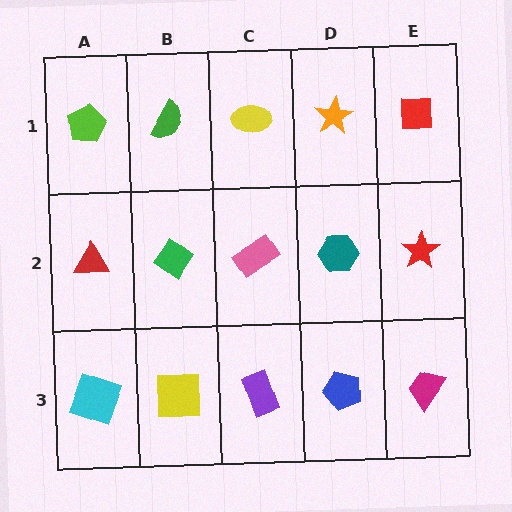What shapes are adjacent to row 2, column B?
A green semicircle (row 1, column B), a yellow square (row 3, column B), a red triangle (row 2, column A), a pink rectangle (row 2, column C).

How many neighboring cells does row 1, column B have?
3.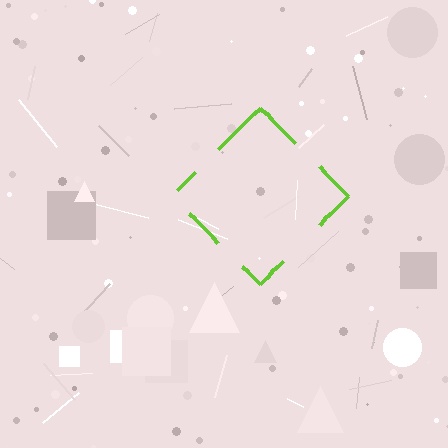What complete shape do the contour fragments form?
The contour fragments form a diamond.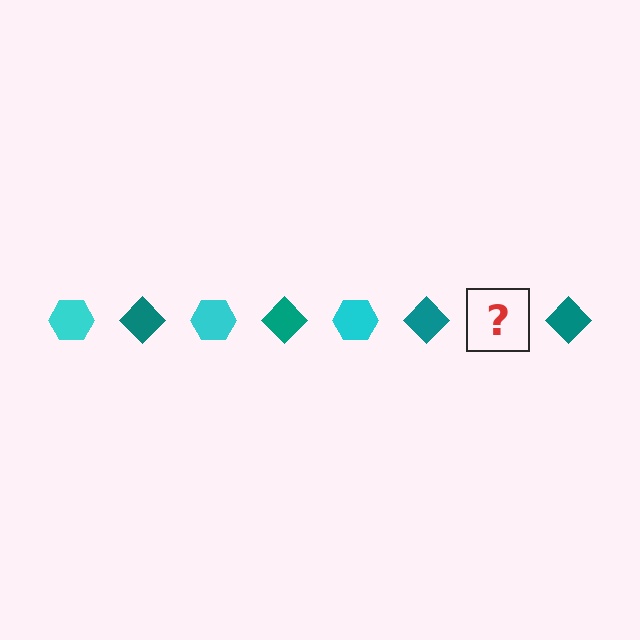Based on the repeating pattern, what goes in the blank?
The blank should be a cyan hexagon.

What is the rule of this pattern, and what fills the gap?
The rule is that the pattern alternates between cyan hexagon and teal diamond. The gap should be filled with a cyan hexagon.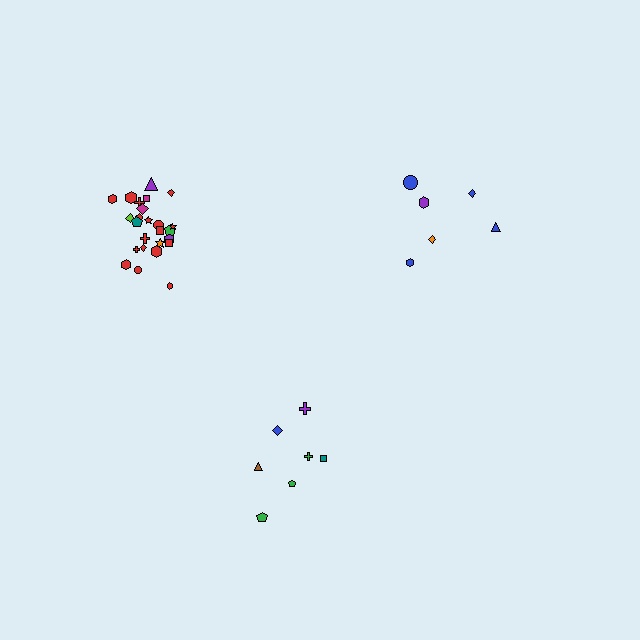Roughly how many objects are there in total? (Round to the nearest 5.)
Roughly 40 objects in total.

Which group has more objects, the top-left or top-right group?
The top-left group.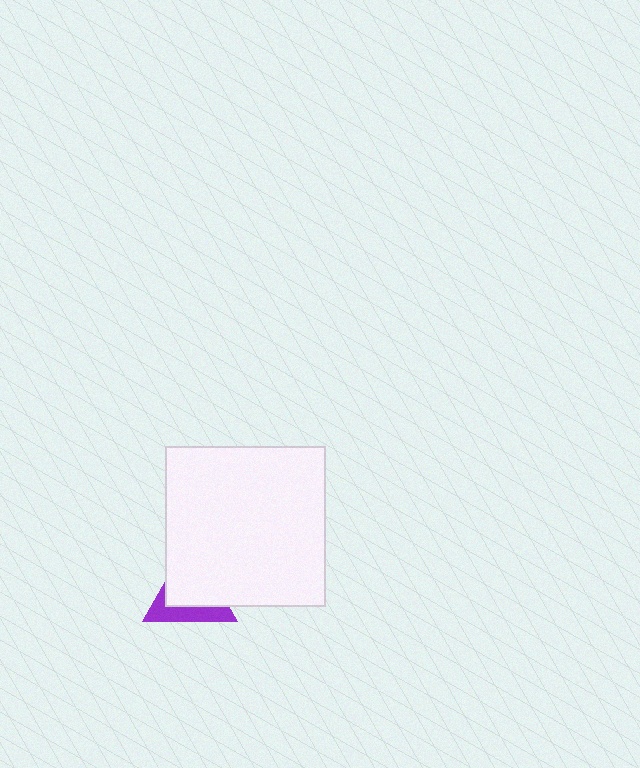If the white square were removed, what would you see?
You would see the complete purple triangle.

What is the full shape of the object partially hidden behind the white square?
The partially hidden object is a purple triangle.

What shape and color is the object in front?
The object in front is a white square.